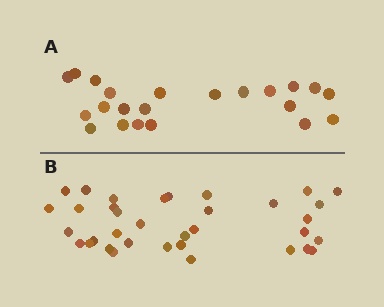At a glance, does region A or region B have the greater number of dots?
Region B (the bottom region) has more dots.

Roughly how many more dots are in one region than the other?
Region B has approximately 15 more dots than region A.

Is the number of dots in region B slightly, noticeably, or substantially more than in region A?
Region B has substantially more. The ratio is roughly 1.6 to 1.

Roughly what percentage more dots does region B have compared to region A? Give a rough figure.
About 60% more.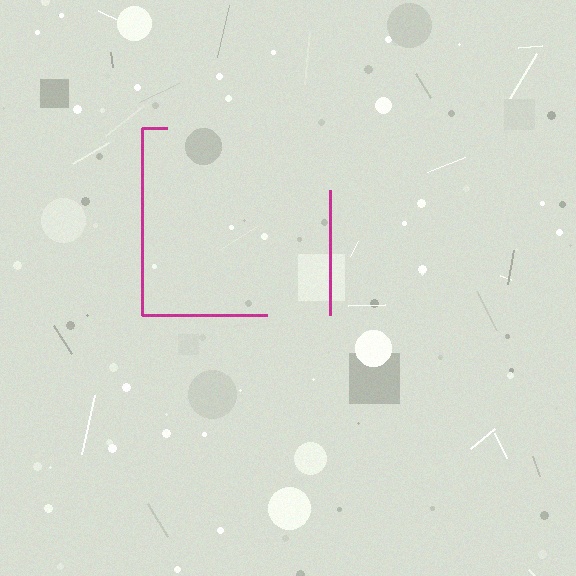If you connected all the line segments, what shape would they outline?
They would outline a square.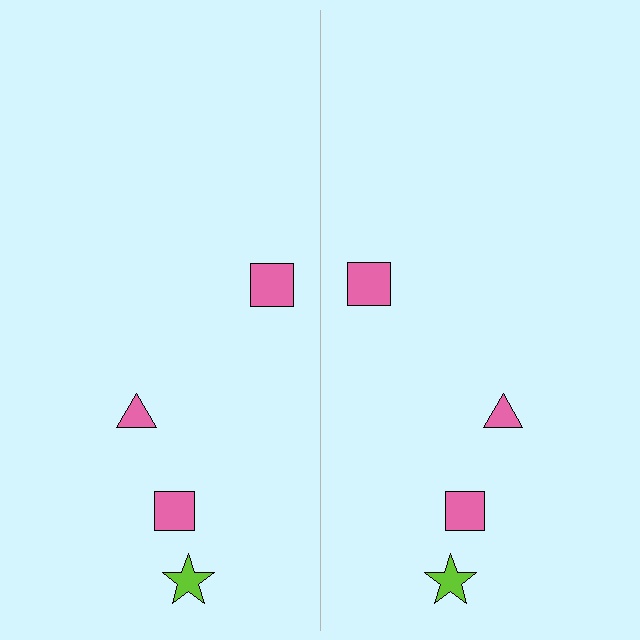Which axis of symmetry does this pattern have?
The pattern has a vertical axis of symmetry running through the center of the image.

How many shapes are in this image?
There are 8 shapes in this image.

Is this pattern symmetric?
Yes, this pattern has bilateral (reflection) symmetry.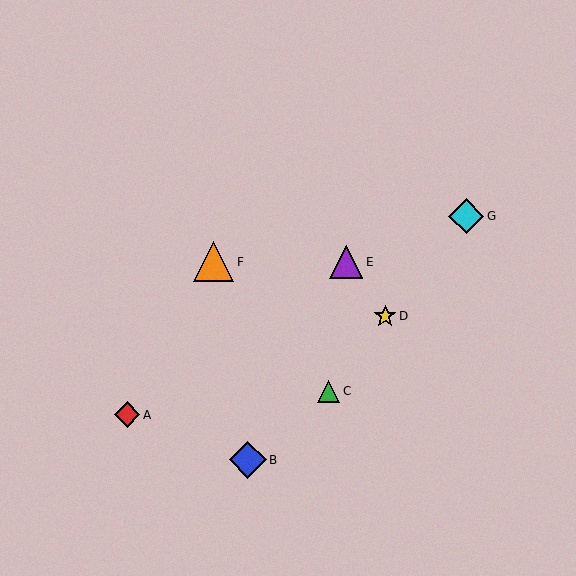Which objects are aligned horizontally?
Objects E, F are aligned horizontally.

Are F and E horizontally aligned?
Yes, both are at y≈262.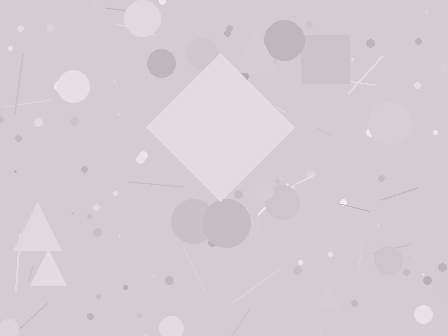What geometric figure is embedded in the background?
A diamond is embedded in the background.